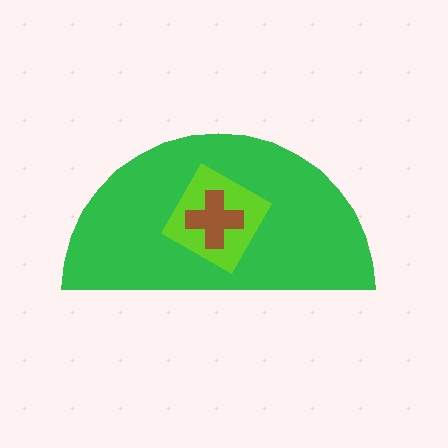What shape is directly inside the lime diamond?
The brown cross.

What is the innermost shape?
The brown cross.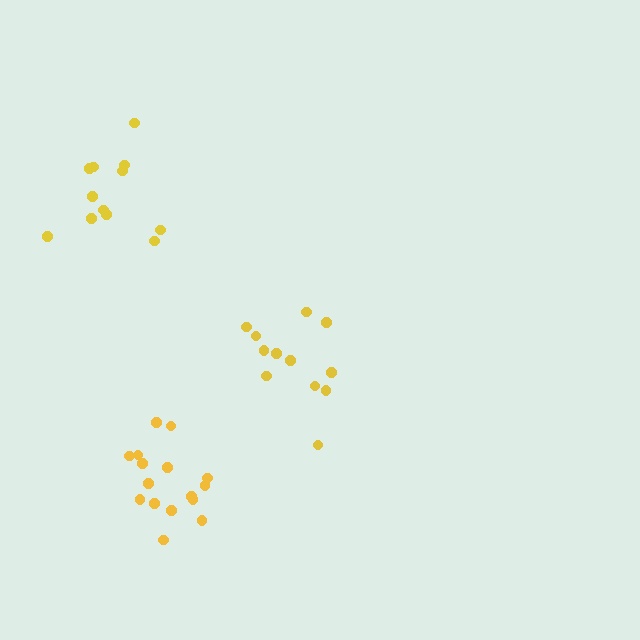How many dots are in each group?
Group 1: 16 dots, Group 2: 12 dots, Group 3: 12 dots (40 total).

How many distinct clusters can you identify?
There are 3 distinct clusters.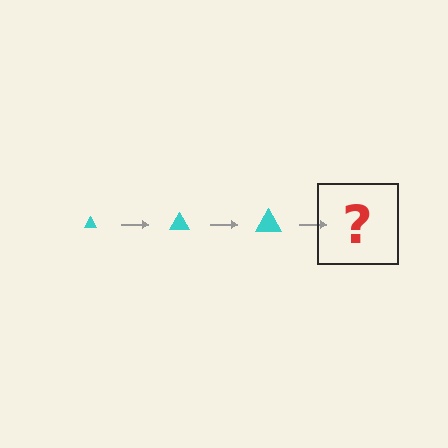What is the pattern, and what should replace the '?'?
The pattern is that the triangle gets progressively larger each step. The '?' should be a cyan triangle, larger than the previous one.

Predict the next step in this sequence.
The next step is a cyan triangle, larger than the previous one.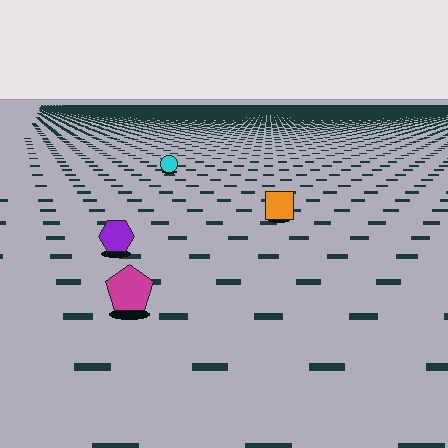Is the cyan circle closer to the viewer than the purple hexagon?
No. The purple hexagon is closer — you can tell from the texture gradient: the ground texture is coarser near it.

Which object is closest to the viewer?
The magenta pentagon is closest. The texture marks near it are larger and more spread out.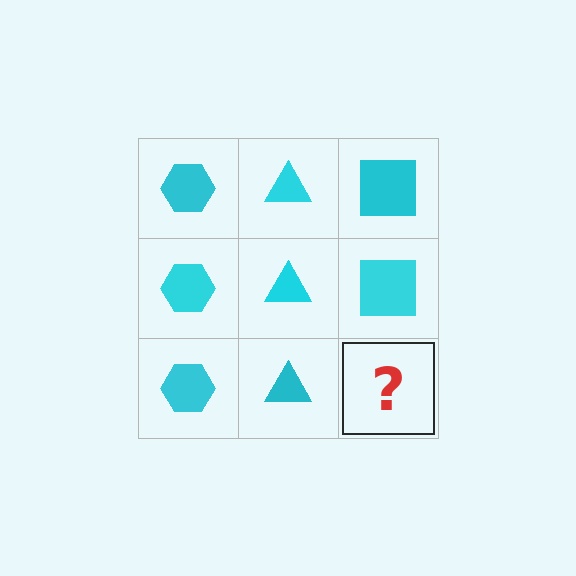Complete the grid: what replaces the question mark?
The question mark should be replaced with a cyan square.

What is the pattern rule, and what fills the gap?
The rule is that each column has a consistent shape. The gap should be filled with a cyan square.